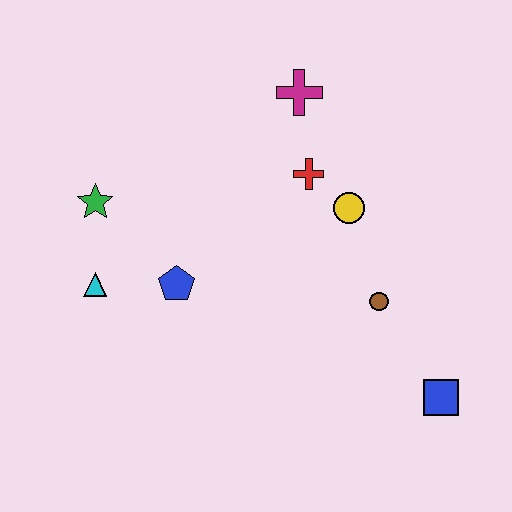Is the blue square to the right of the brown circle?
Yes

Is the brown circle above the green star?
No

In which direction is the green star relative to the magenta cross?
The green star is to the left of the magenta cross.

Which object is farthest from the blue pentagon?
The blue square is farthest from the blue pentagon.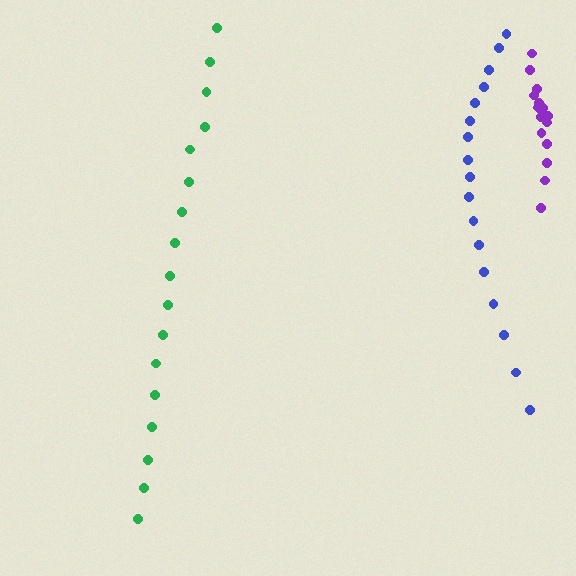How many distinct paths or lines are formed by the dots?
There are 3 distinct paths.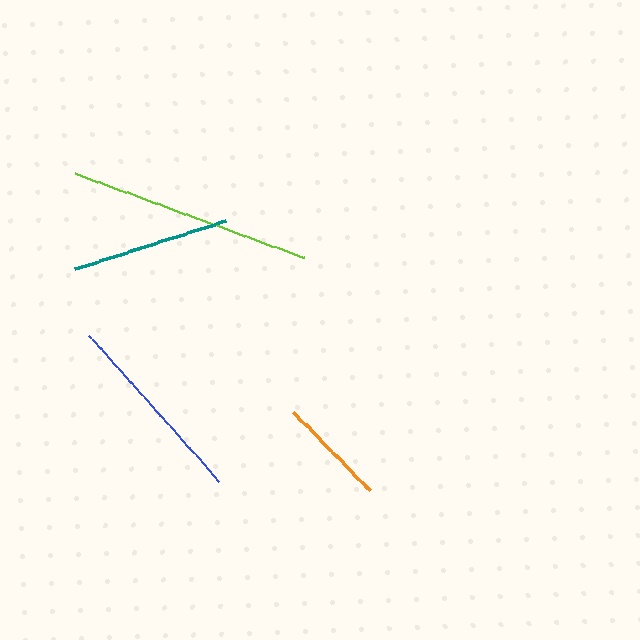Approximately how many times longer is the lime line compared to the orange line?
The lime line is approximately 2.2 times the length of the orange line.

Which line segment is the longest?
The lime line is the longest at approximately 244 pixels.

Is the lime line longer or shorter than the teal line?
The lime line is longer than the teal line.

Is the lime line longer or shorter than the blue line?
The lime line is longer than the blue line.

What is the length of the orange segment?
The orange segment is approximately 110 pixels long.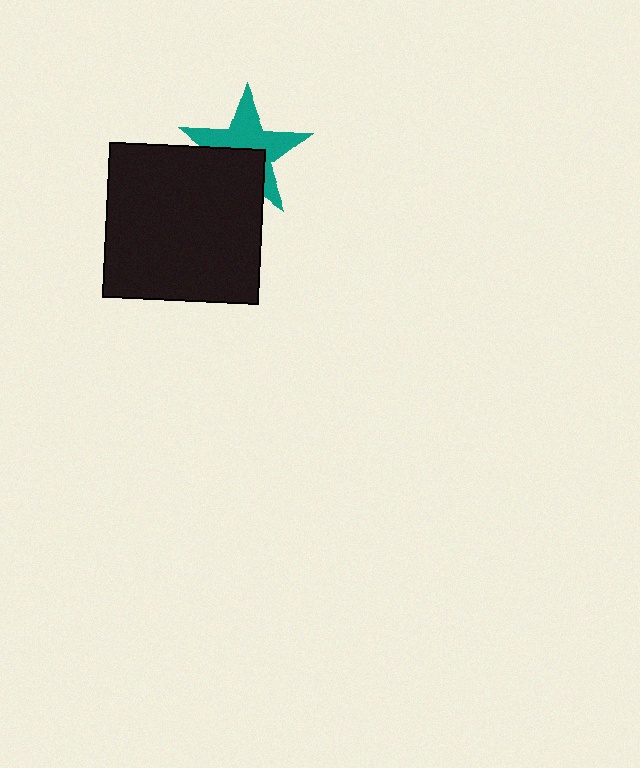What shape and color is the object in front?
The object in front is a black square.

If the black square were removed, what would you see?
You would see the complete teal star.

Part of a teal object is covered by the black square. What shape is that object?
It is a star.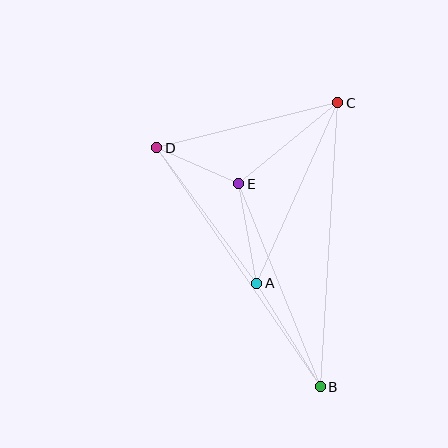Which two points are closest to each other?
Points D and E are closest to each other.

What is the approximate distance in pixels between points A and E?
The distance between A and E is approximately 102 pixels.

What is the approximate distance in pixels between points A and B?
The distance between A and B is approximately 121 pixels.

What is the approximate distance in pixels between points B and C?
The distance between B and C is approximately 284 pixels.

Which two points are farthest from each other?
Points B and D are farthest from each other.